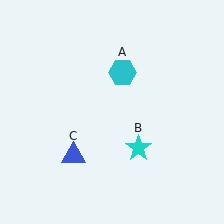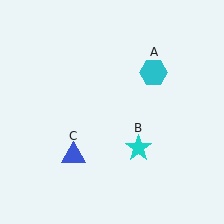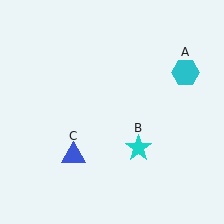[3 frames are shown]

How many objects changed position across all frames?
1 object changed position: cyan hexagon (object A).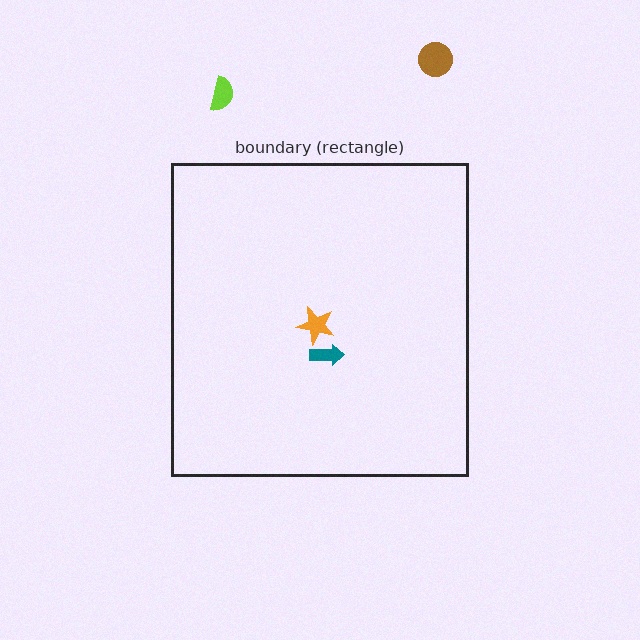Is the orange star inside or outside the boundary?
Inside.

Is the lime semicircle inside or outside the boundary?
Outside.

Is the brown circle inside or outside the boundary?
Outside.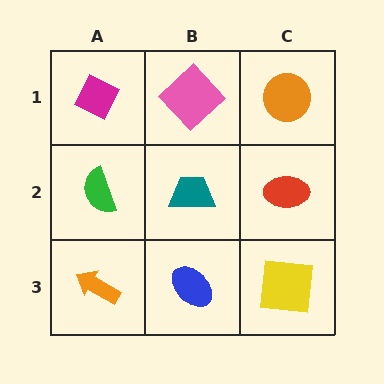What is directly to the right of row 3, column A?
A blue ellipse.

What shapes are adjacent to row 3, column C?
A red ellipse (row 2, column C), a blue ellipse (row 3, column B).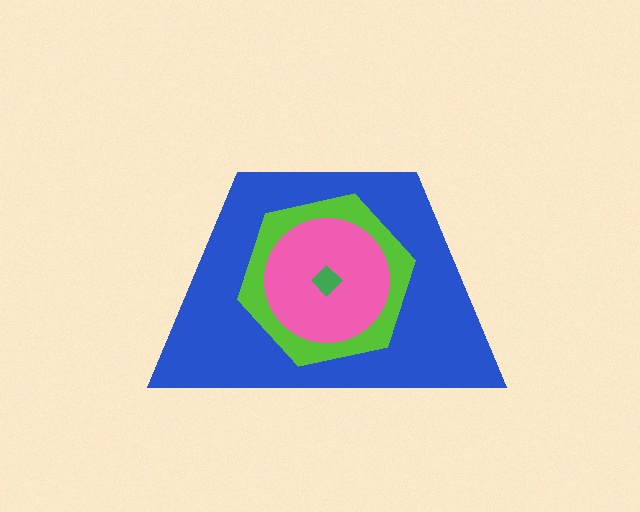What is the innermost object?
The green diamond.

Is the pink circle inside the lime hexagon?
Yes.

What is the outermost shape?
The blue trapezoid.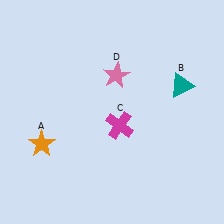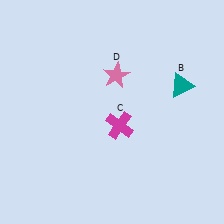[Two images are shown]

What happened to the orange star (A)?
The orange star (A) was removed in Image 2. It was in the bottom-left area of Image 1.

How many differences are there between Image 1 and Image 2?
There is 1 difference between the two images.